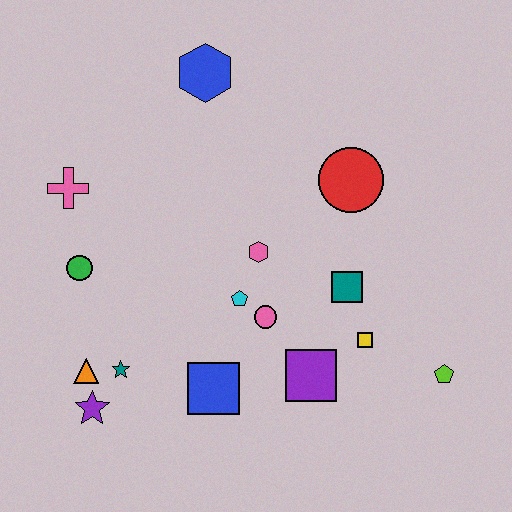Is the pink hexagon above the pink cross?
No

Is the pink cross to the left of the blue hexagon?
Yes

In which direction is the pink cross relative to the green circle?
The pink cross is above the green circle.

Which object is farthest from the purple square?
The blue hexagon is farthest from the purple square.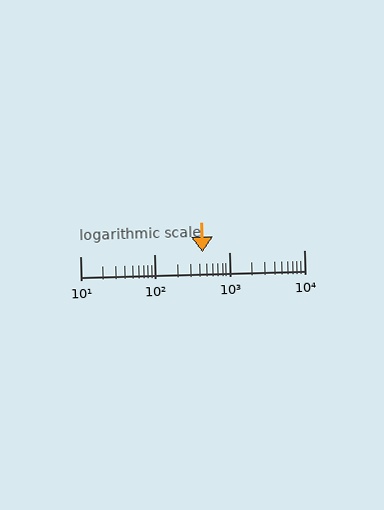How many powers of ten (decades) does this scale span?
The scale spans 3 decades, from 10 to 10000.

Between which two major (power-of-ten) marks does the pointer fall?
The pointer is between 100 and 1000.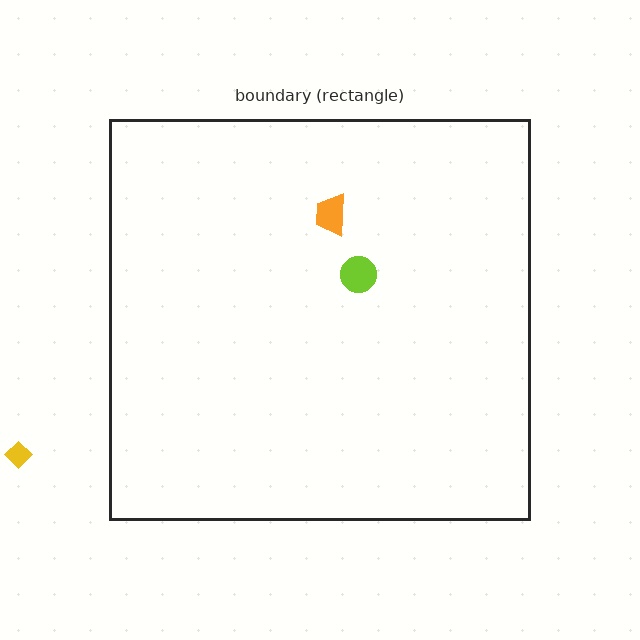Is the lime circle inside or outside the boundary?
Inside.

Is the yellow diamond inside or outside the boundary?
Outside.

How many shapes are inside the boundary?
2 inside, 1 outside.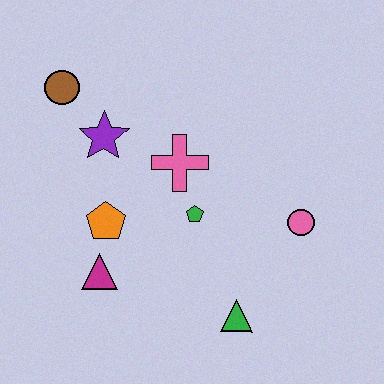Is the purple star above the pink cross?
Yes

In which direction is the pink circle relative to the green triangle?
The pink circle is above the green triangle.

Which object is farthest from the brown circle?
The green triangle is farthest from the brown circle.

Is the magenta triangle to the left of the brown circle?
No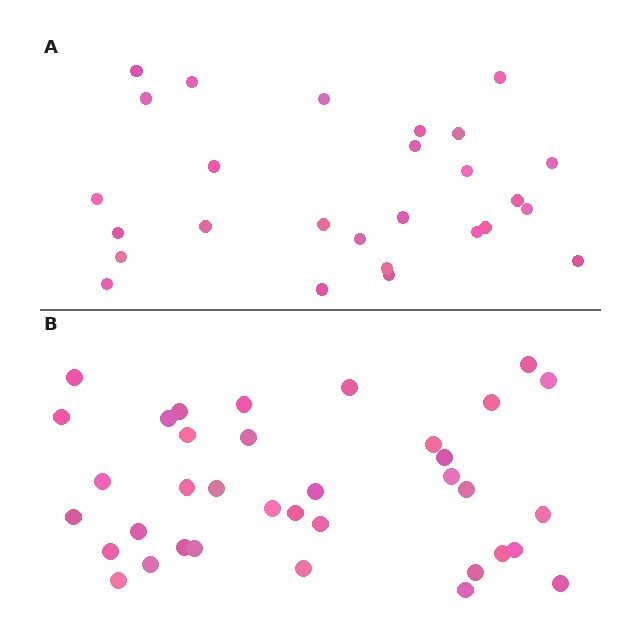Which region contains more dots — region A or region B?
Region B (the bottom region) has more dots.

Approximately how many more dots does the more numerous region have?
Region B has roughly 8 or so more dots than region A.